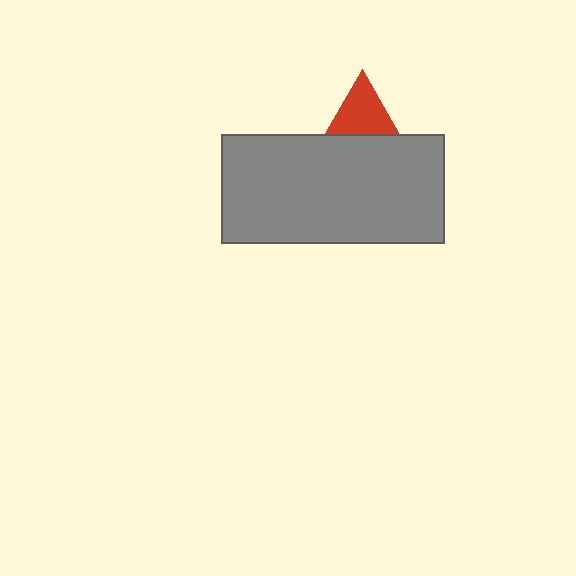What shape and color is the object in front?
The object in front is a gray rectangle.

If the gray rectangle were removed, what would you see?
You would see the complete red triangle.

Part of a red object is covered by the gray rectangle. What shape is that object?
It is a triangle.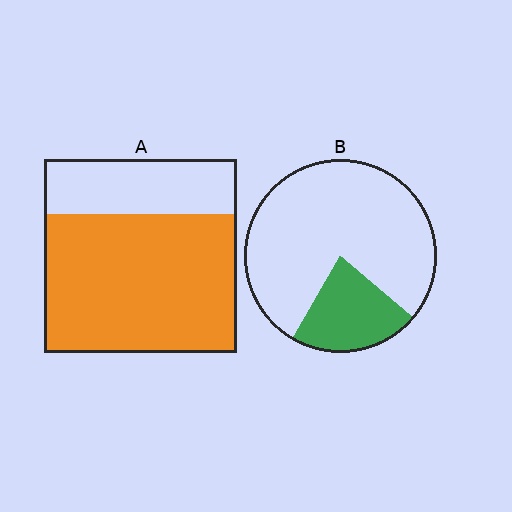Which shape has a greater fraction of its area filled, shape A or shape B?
Shape A.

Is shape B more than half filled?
No.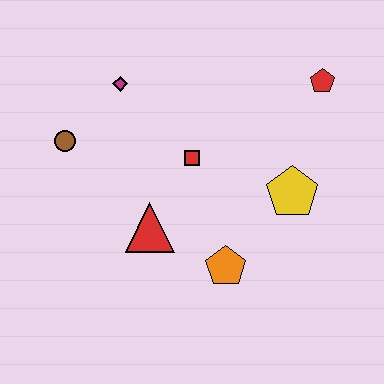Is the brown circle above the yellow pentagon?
Yes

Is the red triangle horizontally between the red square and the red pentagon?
No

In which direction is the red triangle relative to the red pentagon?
The red triangle is to the left of the red pentagon.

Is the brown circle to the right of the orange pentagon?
No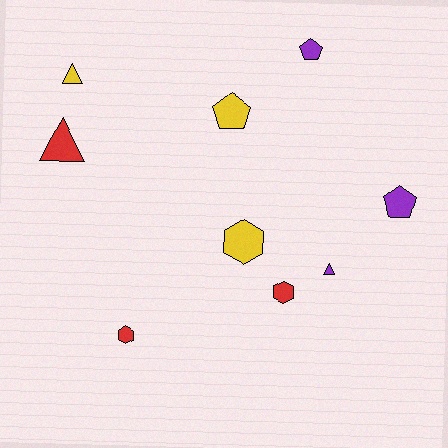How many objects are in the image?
There are 9 objects.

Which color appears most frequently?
Yellow, with 3 objects.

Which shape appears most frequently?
Triangle, with 3 objects.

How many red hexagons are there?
There are 2 red hexagons.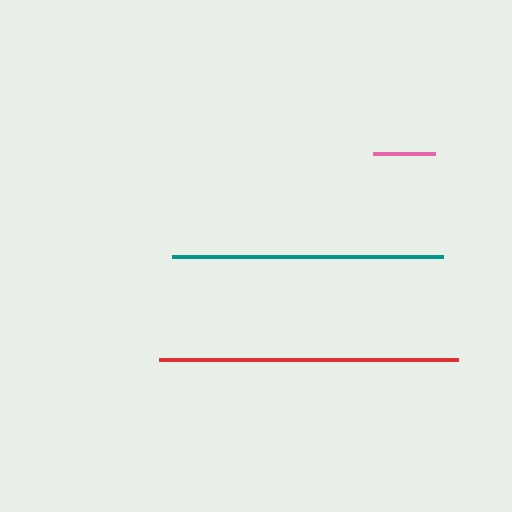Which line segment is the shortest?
The pink line is the shortest at approximately 63 pixels.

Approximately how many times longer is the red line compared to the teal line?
The red line is approximately 1.1 times the length of the teal line.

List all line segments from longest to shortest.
From longest to shortest: red, teal, pink.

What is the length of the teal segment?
The teal segment is approximately 271 pixels long.